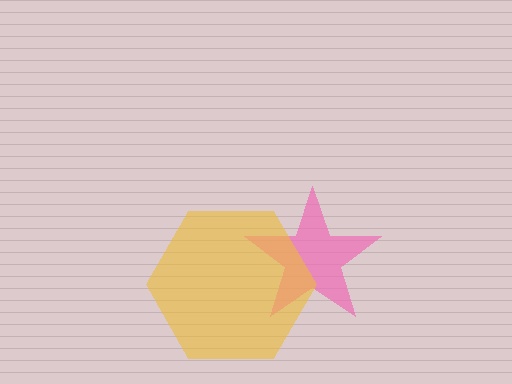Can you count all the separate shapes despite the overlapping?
Yes, there are 2 separate shapes.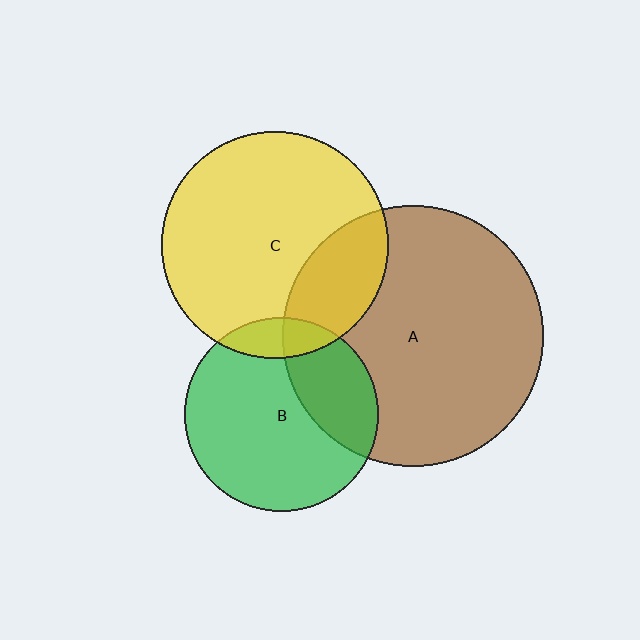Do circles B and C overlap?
Yes.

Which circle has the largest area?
Circle A (brown).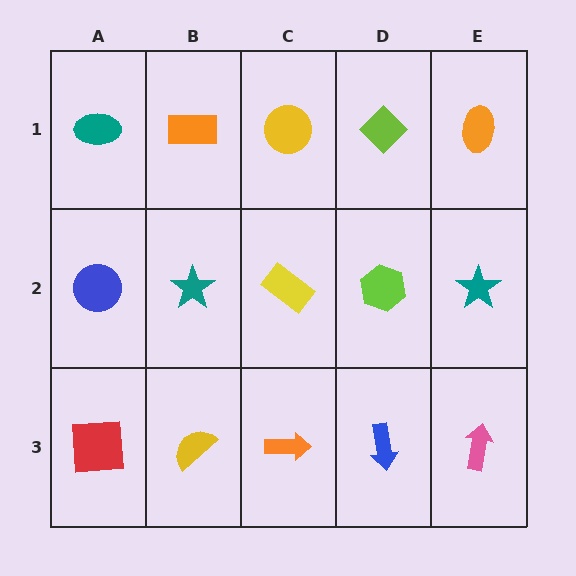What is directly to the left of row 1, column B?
A teal ellipse.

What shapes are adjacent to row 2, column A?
A teal ellipse (row 1, column A), a red square (row 3, column A), a teal star (row 2, column B).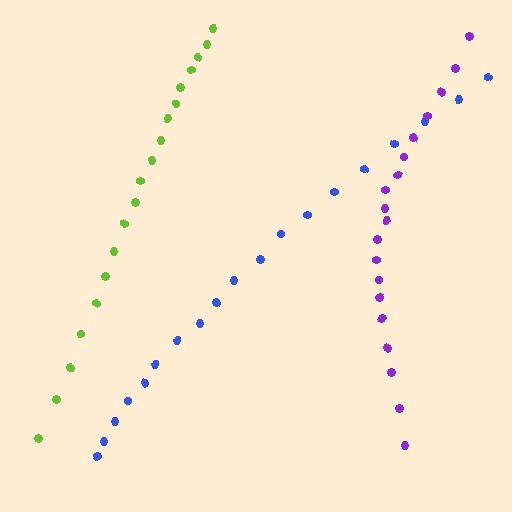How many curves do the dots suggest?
There are 3 distinct paths.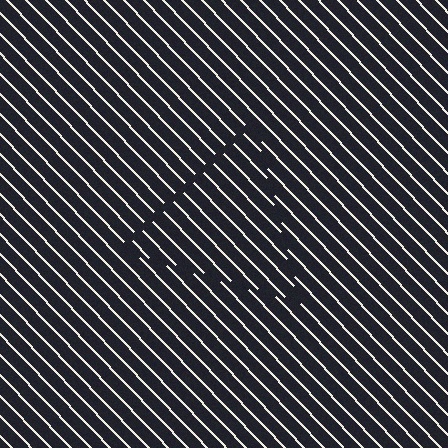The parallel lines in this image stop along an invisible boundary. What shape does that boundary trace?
An illusory triangle. The interior of the shape contains the same grating, shifted by half a period — the contour is defined by the phase discontinuity where line-ends from the inner and outer gratings abut.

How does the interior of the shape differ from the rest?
The interior of the shape contains the same grating, shifted by half a period — the contour is defined by the phase discontinuity where line-ends from the inner and outer gratings abut.